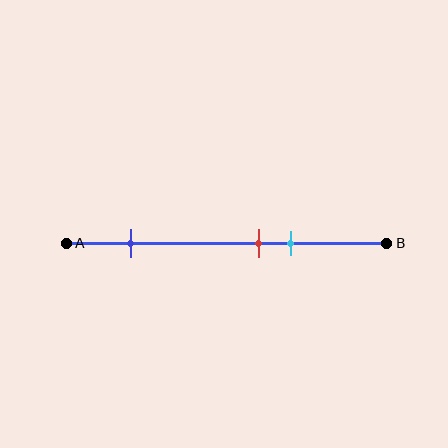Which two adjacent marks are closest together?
The red and cyan marks are the closest adjacent pair.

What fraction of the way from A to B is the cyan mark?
The cyan mark is approximately 70% (0.7) of the way from A to B.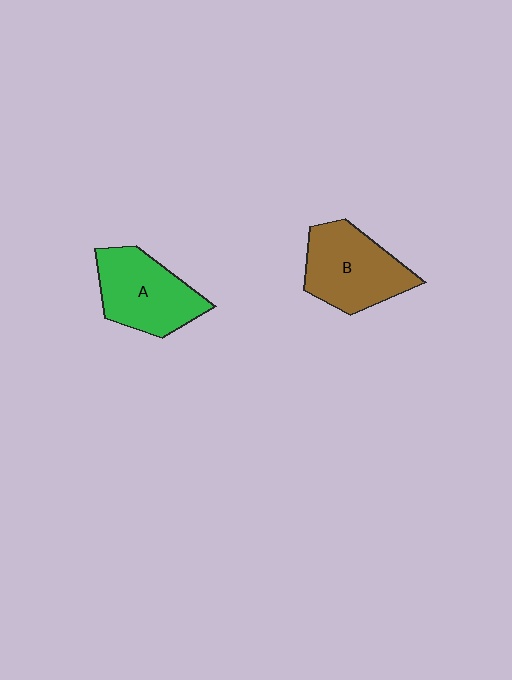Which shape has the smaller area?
Shape A (green).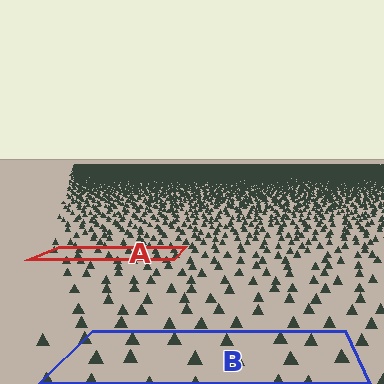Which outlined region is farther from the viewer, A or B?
Region A is farther from the viewer — the texture elements inside it appear smaller and more densely packed.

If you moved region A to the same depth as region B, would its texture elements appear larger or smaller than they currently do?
They would appear larger. At a closer depth, the same texture elements are projected at a bigger on-screen size.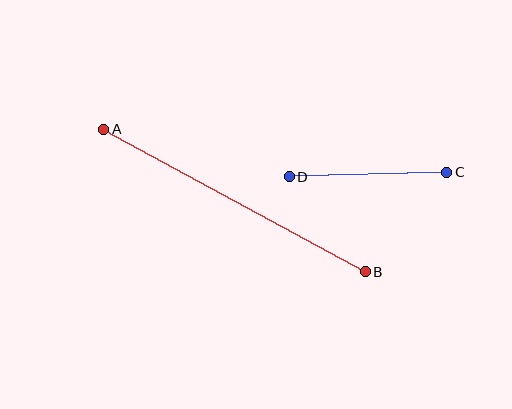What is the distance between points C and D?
The distance is approximately 158 pixels.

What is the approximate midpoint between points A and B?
The midpoint is at approximately (234, 201) pixels.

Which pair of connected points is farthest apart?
Points A and B are farthest apart.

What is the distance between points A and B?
The distance is approximately 298 pixels.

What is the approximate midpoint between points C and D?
The midpoint is at approximately (368, 175) pixels.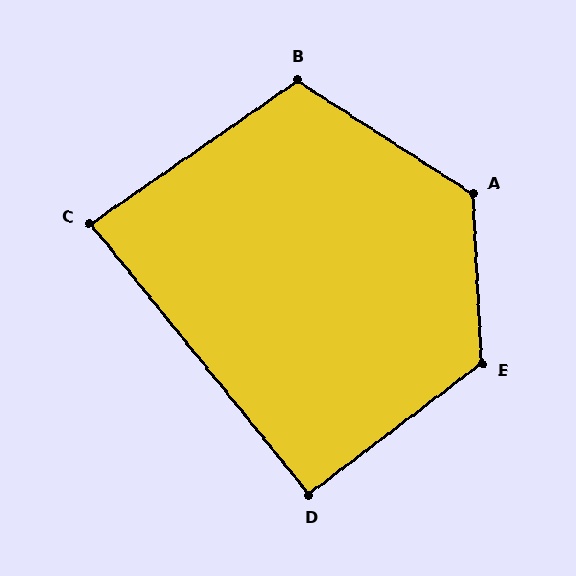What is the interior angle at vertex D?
Approximately 92 degrees (approximately right).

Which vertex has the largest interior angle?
A, at approximately 126 degrees.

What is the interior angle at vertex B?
Approximately 112 degrees (obtuse).